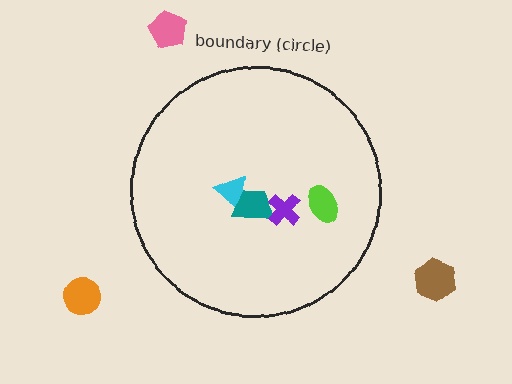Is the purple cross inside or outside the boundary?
Inside.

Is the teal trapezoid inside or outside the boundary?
Inside.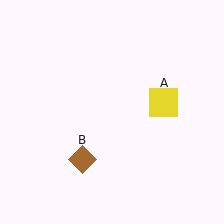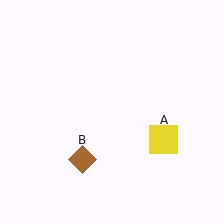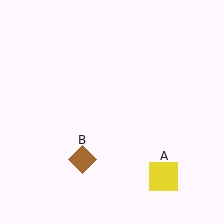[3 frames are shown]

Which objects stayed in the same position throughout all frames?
Brown diamond (object B) remained stationary.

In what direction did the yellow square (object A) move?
The yellow square (object A) moved down.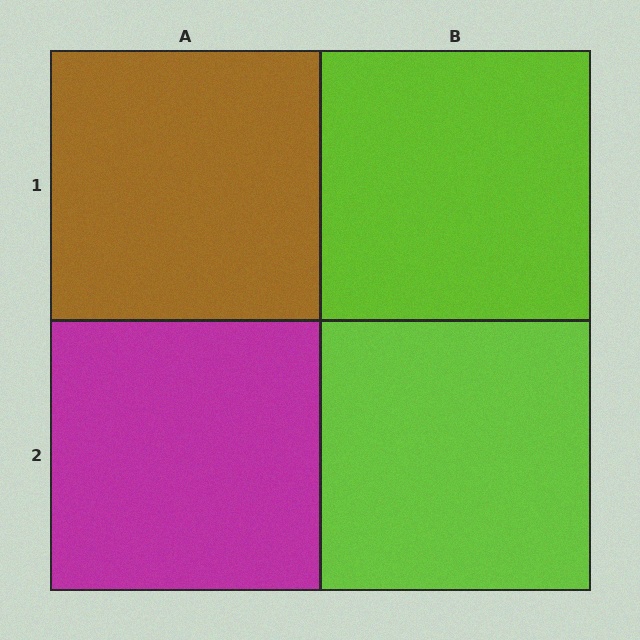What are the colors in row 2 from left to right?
Magenta, lime.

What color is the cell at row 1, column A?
Brown.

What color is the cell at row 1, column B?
Lime.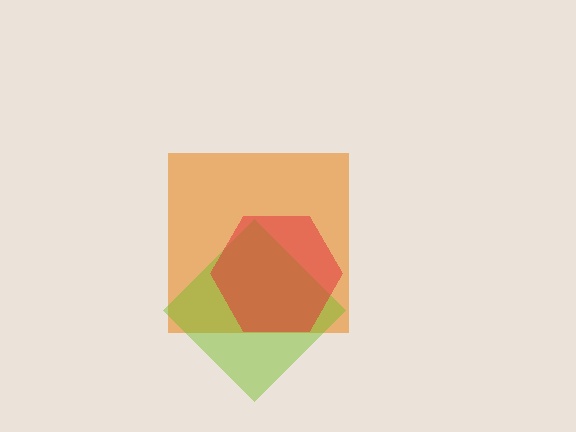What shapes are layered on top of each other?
The layered shapes are: an orange square, a lime diamond, a red hexagon.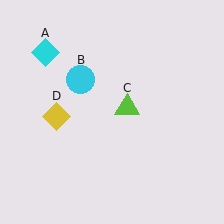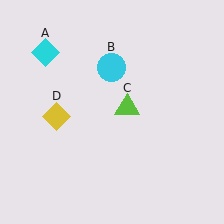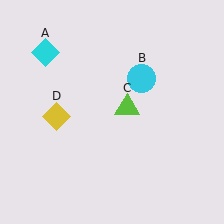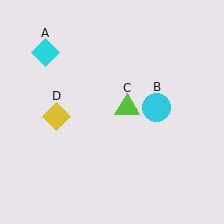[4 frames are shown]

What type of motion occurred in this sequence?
The cyan circle (object B) rotated clockwise around the center of the scene.